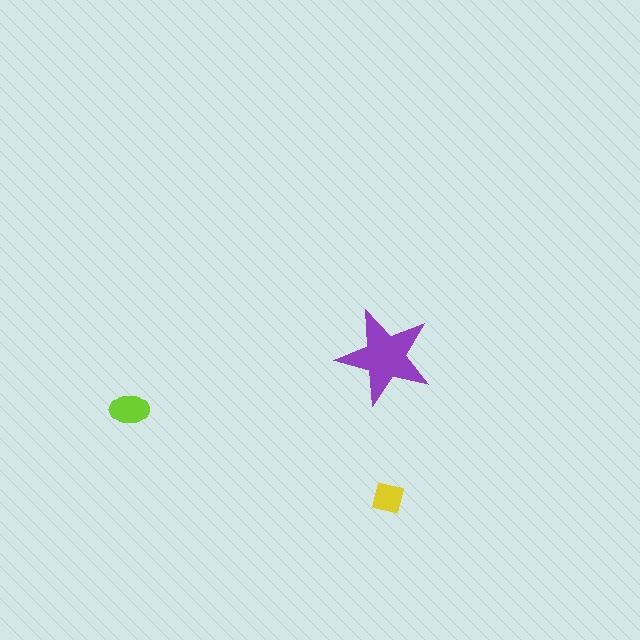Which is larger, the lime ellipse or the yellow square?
The lime ellipse.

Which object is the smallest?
The yellow square.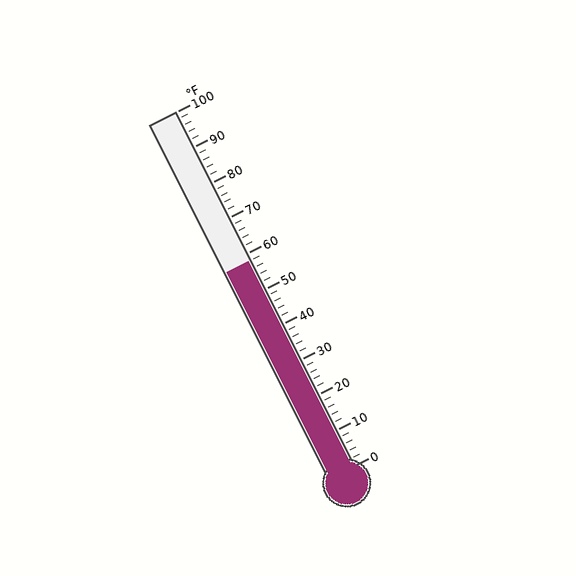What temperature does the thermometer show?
The thermometer shows approximately 58°F.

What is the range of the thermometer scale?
The thermometer scale ranges from 0°F to 100°F.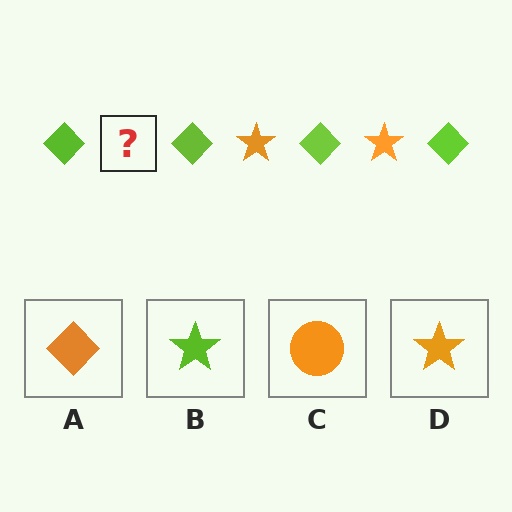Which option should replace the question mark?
Option D.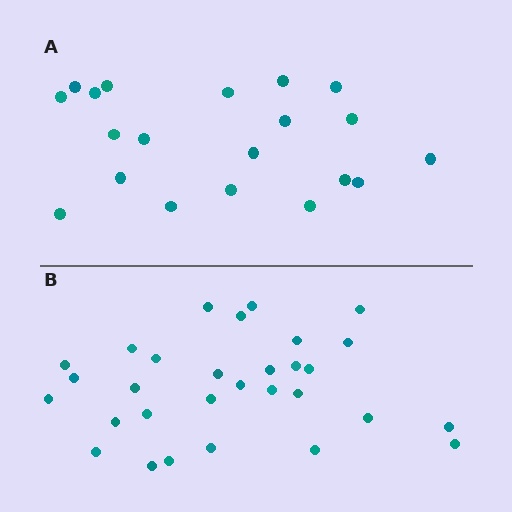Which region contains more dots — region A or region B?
Region B (the bottom region) has more dots.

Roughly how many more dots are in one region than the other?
Region B has roughly 10 or so more dots than region A.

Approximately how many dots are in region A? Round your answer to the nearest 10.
About 20 dots.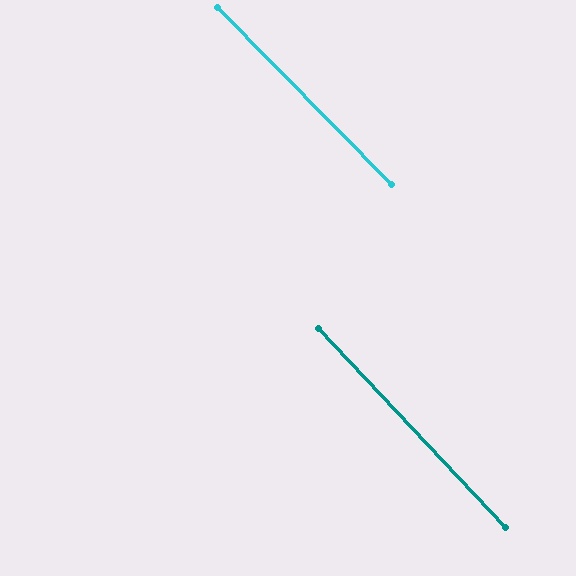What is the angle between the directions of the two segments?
Approximately 1 degree.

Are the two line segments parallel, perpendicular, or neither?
Parallel — their directions differ by only 1.4°.